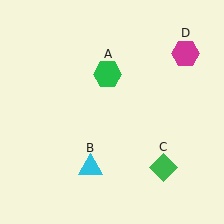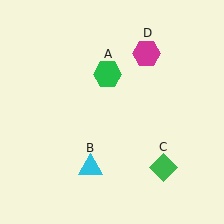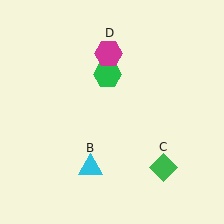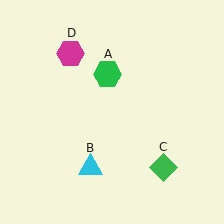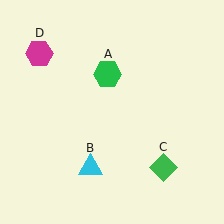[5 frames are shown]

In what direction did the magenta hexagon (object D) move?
The magenta hexagon (object D) moved left.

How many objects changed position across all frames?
1 object changed position: magenta hexagon (object D).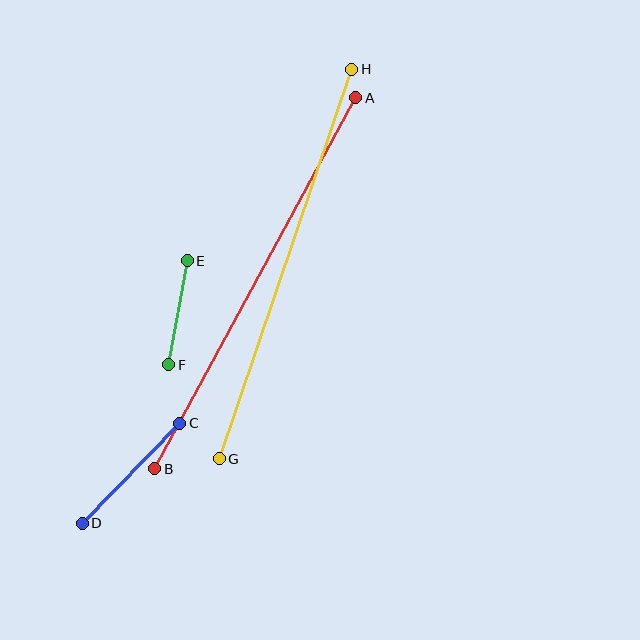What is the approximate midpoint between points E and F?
The midpoint is at approximately (178, 313) pixels.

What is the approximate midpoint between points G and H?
The midpoint is at approximately (286, 264) pixels.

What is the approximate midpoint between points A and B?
The midpoint is at approximately (255, 283) pixels.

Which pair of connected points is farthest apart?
Points A and B are farthest apart.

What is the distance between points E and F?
The distance is approximately 106 pixels.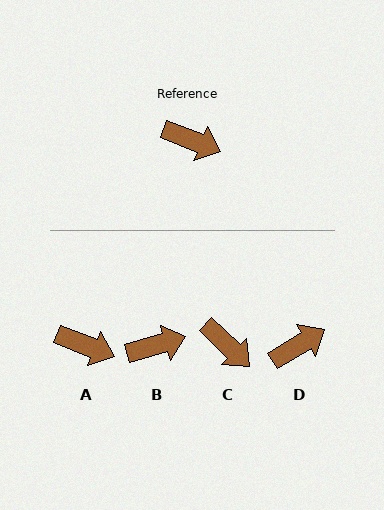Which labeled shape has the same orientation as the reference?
A.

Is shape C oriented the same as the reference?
No, it is off by about 23 degrees.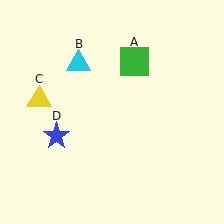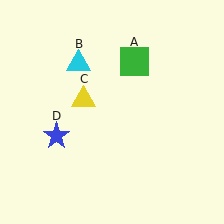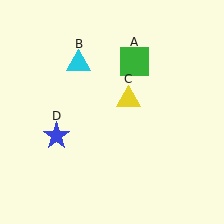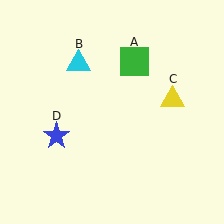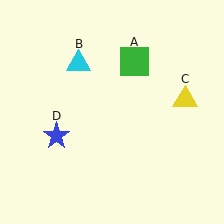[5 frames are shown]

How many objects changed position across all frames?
1 object changed position: yellow triangle (object C).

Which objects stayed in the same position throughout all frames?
Green square (object A) and cyan triangle (object B) and blue star (object D) remained stationary.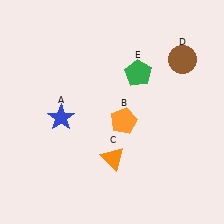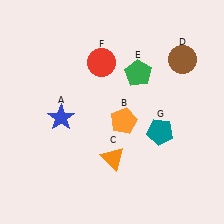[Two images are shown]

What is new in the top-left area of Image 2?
A red circle (F) was added in the top-left area of Image 2.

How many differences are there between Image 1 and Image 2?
There are 2 differences between the two images.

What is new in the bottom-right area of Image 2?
A teal pentagon (G) was added in the bottom-right area of Image 2.